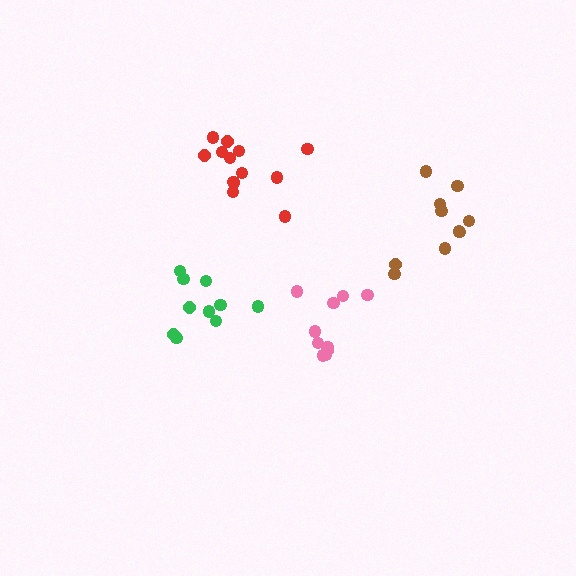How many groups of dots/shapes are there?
There are 4 groups.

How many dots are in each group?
Group 1: 13 dots, Group 2: 10 dots, Group 3: 10 dots, Group 4: 10 dots (43 total).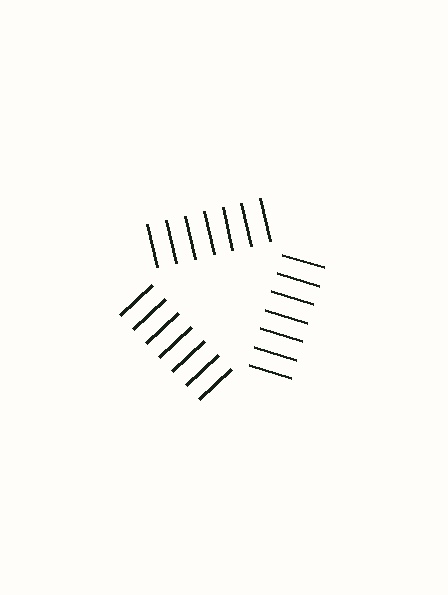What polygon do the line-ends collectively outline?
An illusory triangle — the line segments terminate on its edges but no continuous stroke is drawn.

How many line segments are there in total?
21 — 7 along each of the 3 edges.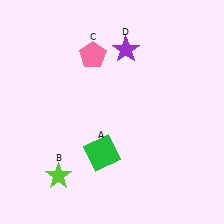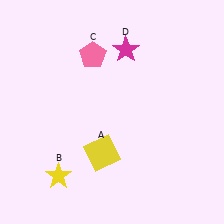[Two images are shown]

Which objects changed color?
A changed from green to yellow. B changed from lime to yellow. D changed from purple to magenta.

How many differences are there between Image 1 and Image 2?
There are 3 differences between the two images.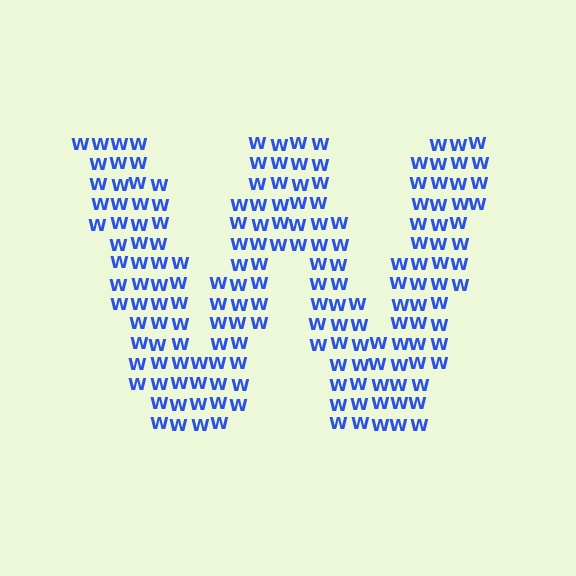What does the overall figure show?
The overall figure shows the letter W.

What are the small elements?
The small elements are letter W's.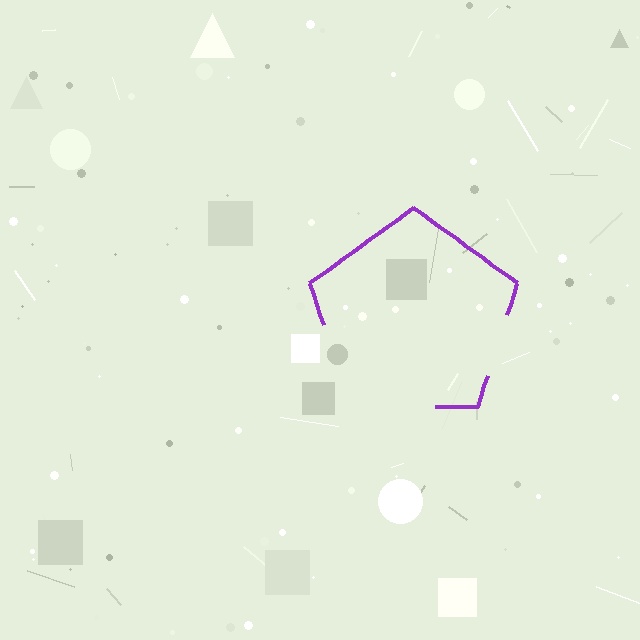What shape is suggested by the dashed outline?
The dashed outline suggests a pentagon.